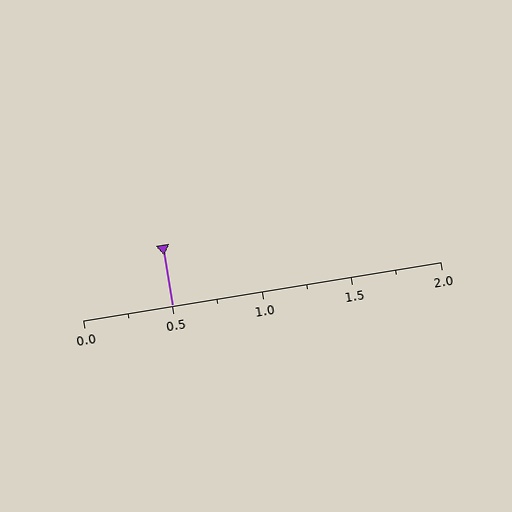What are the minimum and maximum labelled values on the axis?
The axis runs from 0.0 to 2.0.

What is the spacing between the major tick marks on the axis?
The major ticks are spaced 0.5 apart.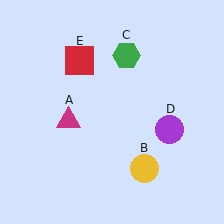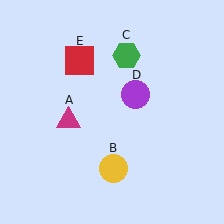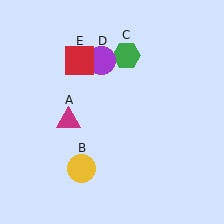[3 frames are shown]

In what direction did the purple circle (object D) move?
The purple circle (object D) moved up and to the left.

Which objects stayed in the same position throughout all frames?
Magenta triangle (object A) and green hexagon (object C) and red square (object E) remained stationary.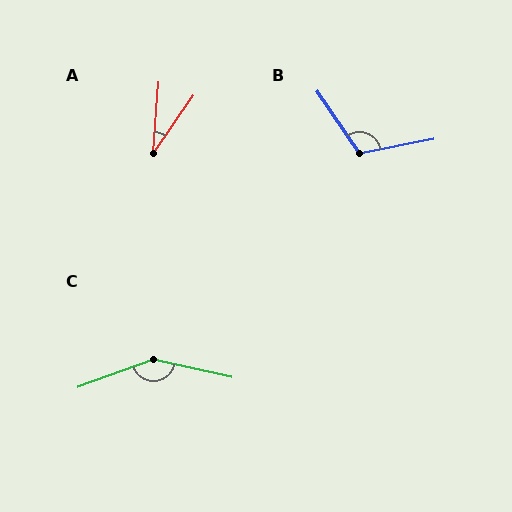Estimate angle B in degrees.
Approximately 114 degrees.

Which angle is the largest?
C, at approximately 147 degrees.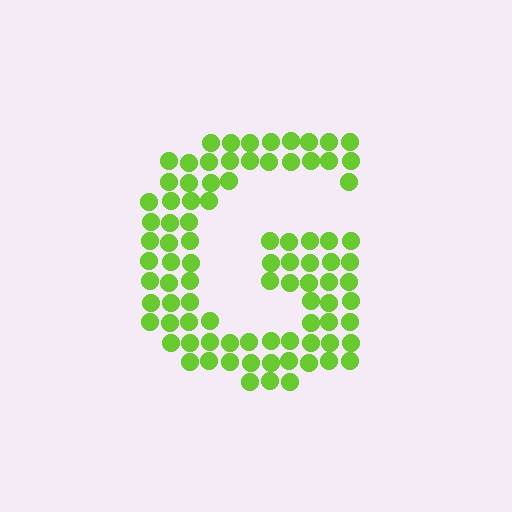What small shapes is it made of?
It is made of small circles.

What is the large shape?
The large shape is the letter G.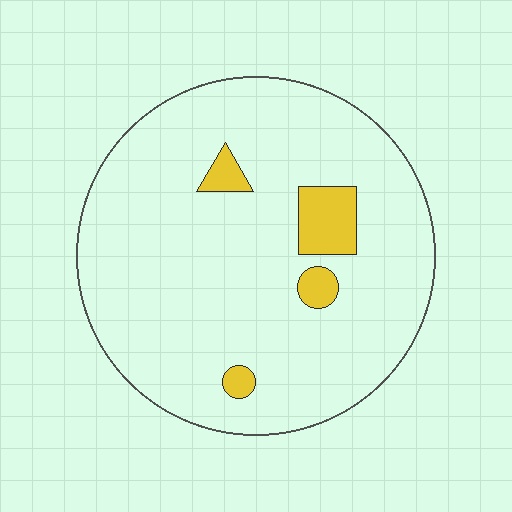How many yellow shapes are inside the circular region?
4.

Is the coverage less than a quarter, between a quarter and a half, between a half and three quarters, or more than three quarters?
Less than a quarter.